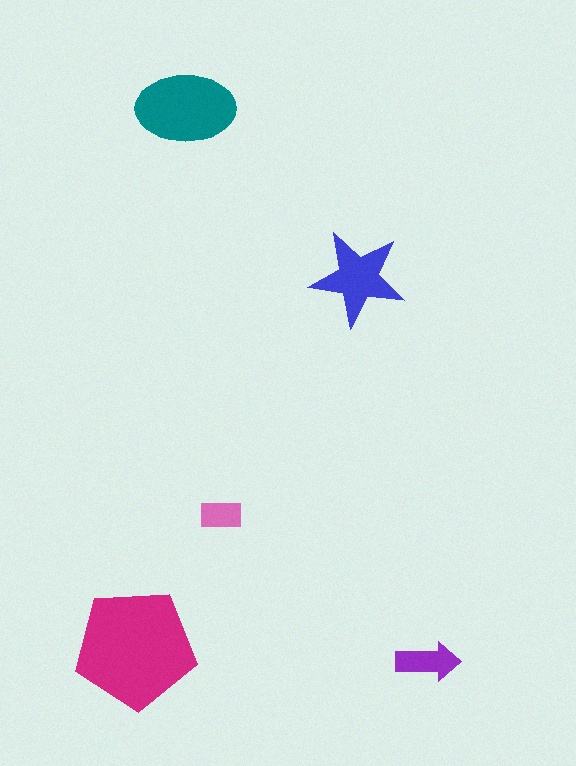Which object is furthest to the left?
The magenta pentagon is leftmost.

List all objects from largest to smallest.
The magenta pentagon, the teal ellipse, the blue star, the purple arrow, the pink rectangle.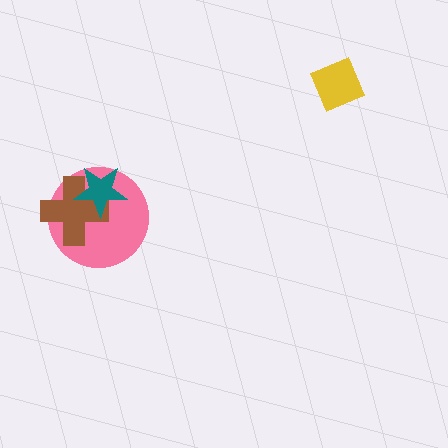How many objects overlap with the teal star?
2 objects overlap with the teal star.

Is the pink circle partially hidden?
Yes, it is partially covered by another shape.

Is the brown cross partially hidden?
Yes, it is partially covered by another shape.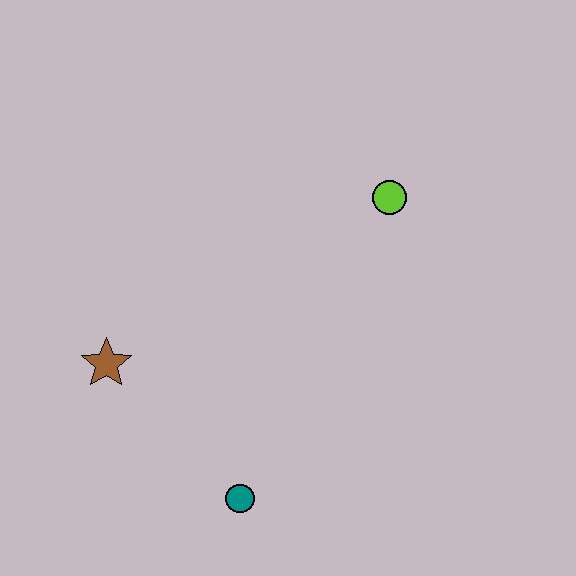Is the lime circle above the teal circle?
Yes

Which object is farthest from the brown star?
The lime circle is farthest from the brown star.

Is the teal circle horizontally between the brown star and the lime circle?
Yes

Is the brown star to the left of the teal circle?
Yes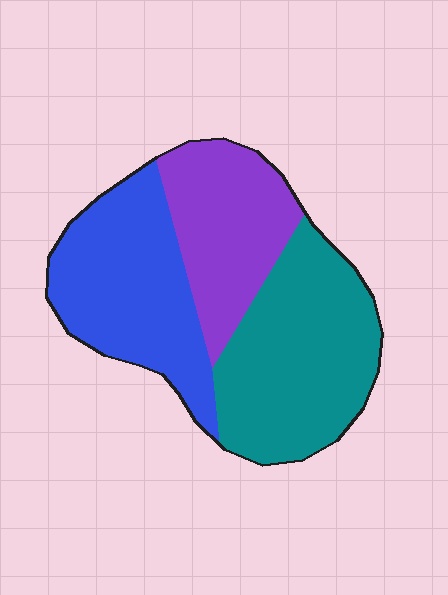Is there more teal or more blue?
Teal.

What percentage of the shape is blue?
Blue takes up about one third (1/3) of the shape.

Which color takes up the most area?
Teal, at roughly 40%.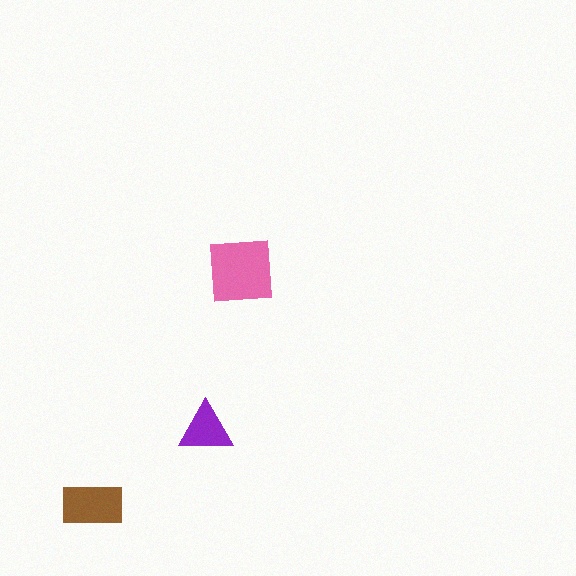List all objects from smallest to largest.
The purple triangle, the brown rectangle, the pink square.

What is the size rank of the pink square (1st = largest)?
1st.